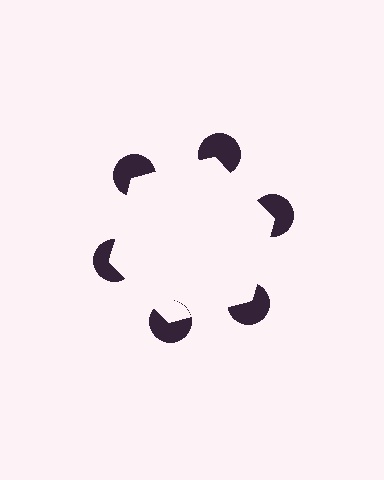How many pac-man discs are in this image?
There are 6 — one at each vertex of the illusory hexagon.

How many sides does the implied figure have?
6 sides.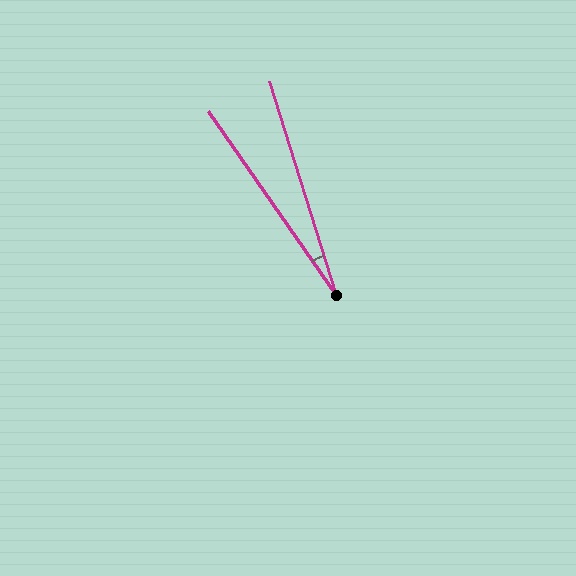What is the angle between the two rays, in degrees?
Approximately 17 degrees.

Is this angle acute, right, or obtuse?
It is acute.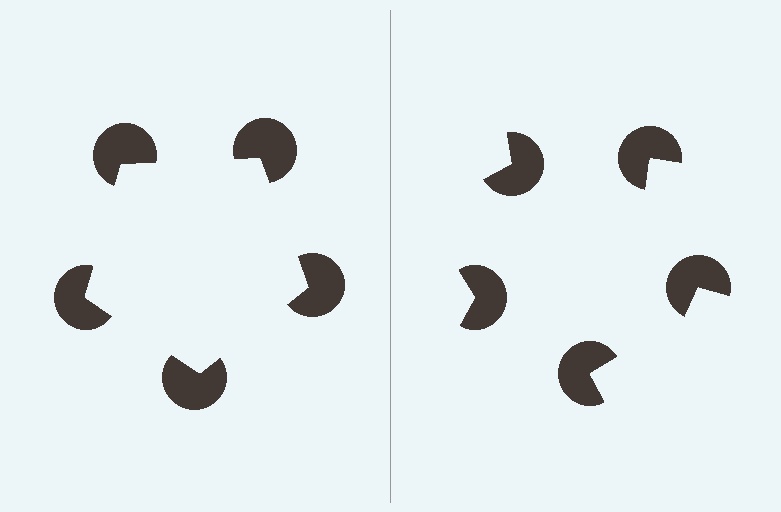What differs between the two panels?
The pac-man discs are positioned identically on both sides; only the wedge orientations differ. On the left they align to a pentagon; on the right they are misaligned.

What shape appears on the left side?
An illusory pentagon.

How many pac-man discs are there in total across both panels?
10 — 5 on each side.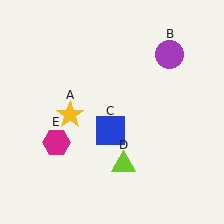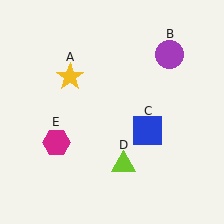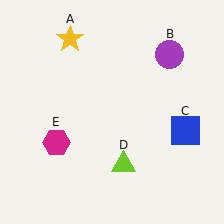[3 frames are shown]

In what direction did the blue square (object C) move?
The blue square (object C) moved right.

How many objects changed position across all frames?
2 objects changed position: yellow star (object A), blue square (object C).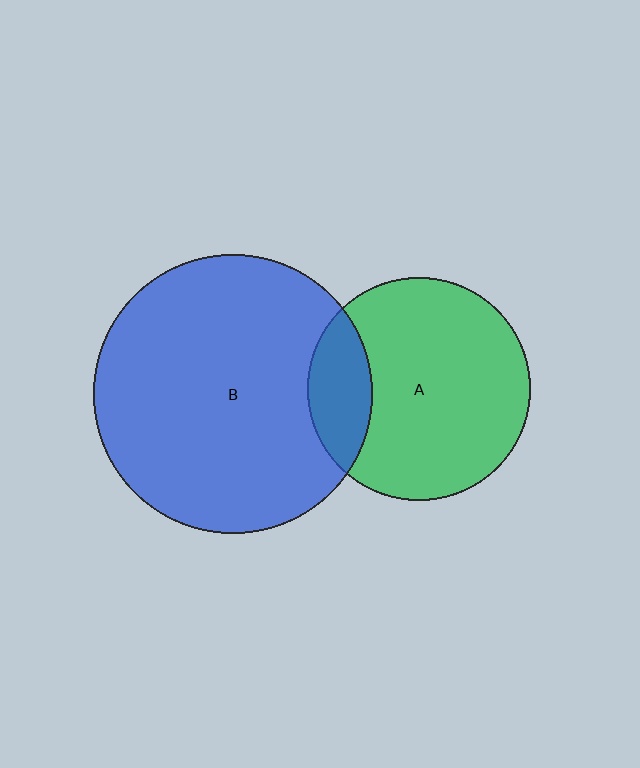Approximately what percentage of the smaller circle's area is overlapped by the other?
Approximately 20%.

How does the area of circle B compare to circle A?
Approximately 1.6 times.